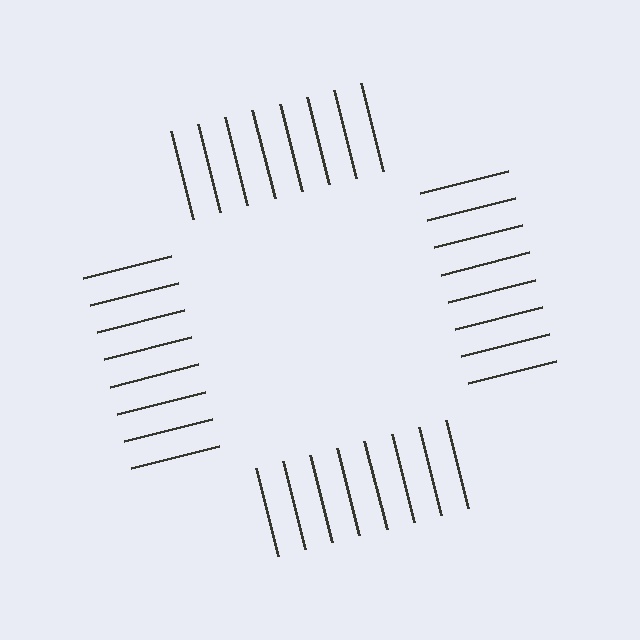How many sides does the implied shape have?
4 sides — the line-ends trace a square.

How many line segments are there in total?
32 — 8 along each of the 4 edges.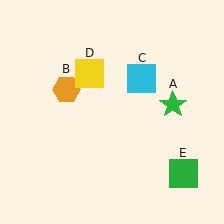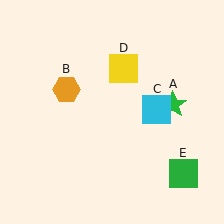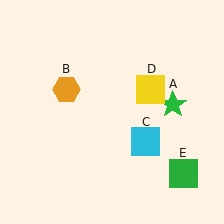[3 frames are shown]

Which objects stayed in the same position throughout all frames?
Green star (object A) and orange hexagon (object B) and green square (object E) remained stationary.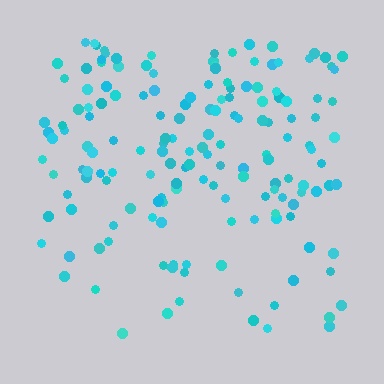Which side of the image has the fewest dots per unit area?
The bottom.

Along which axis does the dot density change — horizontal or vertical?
Vertical.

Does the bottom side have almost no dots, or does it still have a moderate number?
Still a moderate number, just noticeably fewer than the top.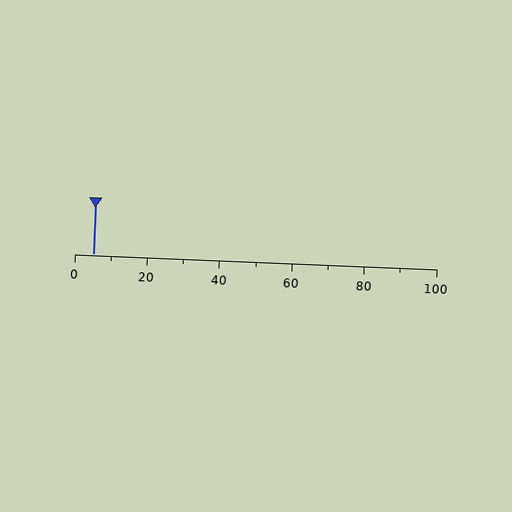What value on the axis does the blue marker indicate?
The marker indicates approximately 5.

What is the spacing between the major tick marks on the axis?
The major ticks are spaced 20 apart.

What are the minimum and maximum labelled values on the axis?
The axis runs from 0 to 100.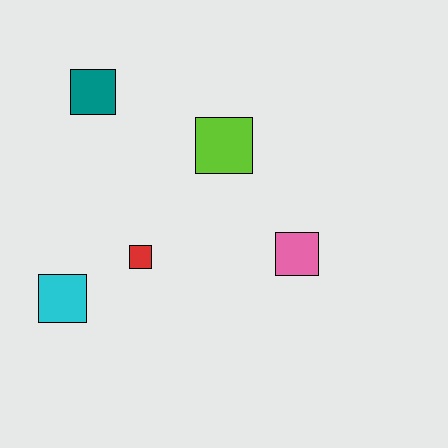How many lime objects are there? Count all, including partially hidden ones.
There is 1 lime object.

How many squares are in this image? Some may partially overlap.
There are 5 squares.